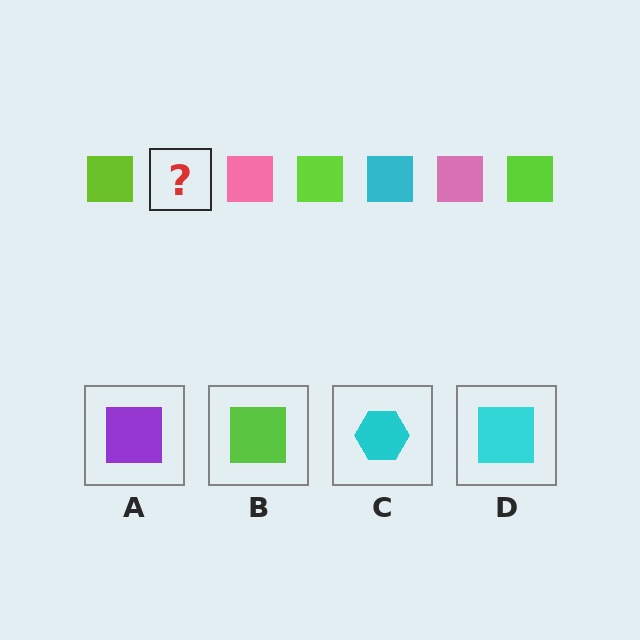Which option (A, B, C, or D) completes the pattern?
D.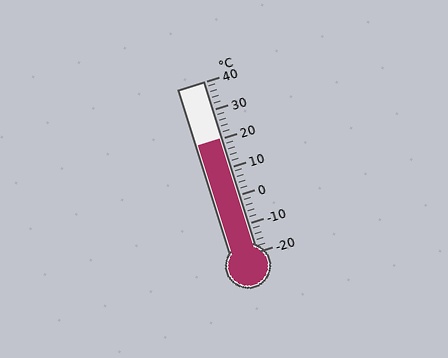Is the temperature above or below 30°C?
The temperature is below 30°C.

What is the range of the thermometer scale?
The thermometer scale ranges from -20°C to 40°C.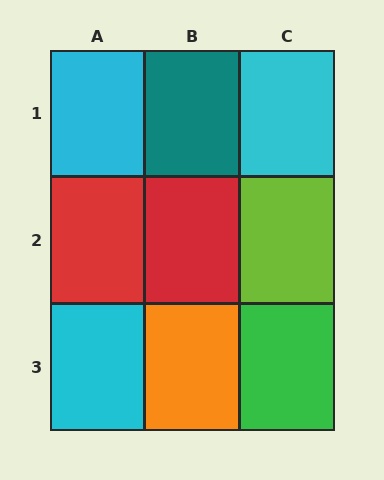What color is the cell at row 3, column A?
Cyan.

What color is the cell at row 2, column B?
Red.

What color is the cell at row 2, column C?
Lime.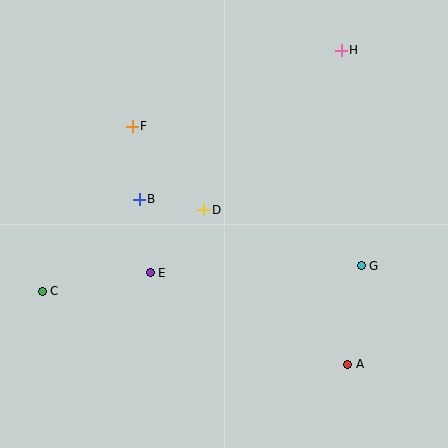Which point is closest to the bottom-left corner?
Point C is closest to the bottom-left corner.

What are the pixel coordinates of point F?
Point F is at (132, 126).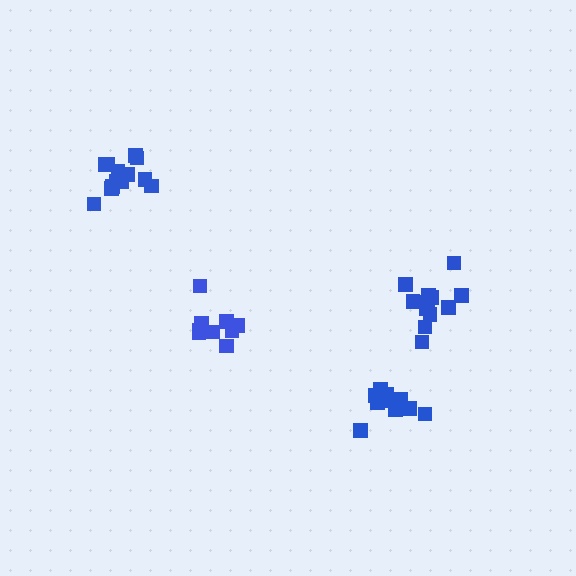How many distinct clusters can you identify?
There are 4 distinct clusters.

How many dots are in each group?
Group 1: 9 dots, Group 2: 13 dots, Group 3: 10 dots, Group 4: 12 dots (44 total).